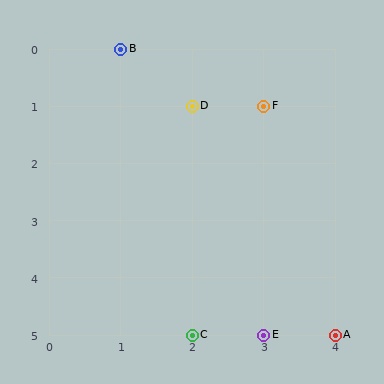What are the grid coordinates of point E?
Point E is at grid coordinates (3, 5).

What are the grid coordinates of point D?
Point D is at grid coordinates (2, 1).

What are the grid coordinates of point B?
Point B is at grid coordinates (1, 0).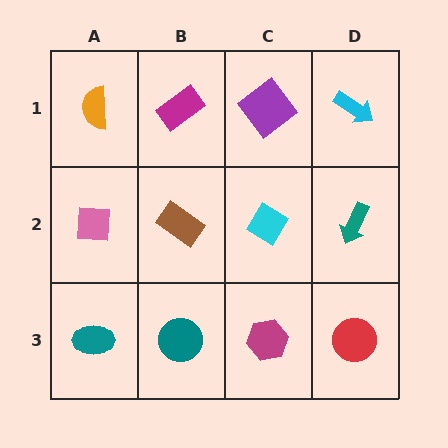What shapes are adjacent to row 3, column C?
A cyan diamond (row 2, column C), a teal circle (row 3, column B), a red circle (row 3, column D).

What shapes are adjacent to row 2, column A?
An orange semicircle (row 1, column A), a teal ellipse (row 3, column A), a brown rectangle (row 2, column B).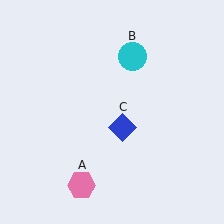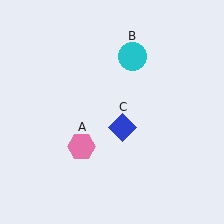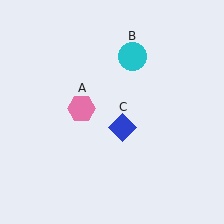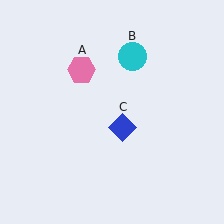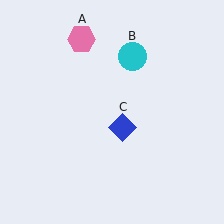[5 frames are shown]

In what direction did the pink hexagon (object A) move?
The pink hexagon (object A) moved up.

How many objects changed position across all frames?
1 object changed position: pink hexagon (object A).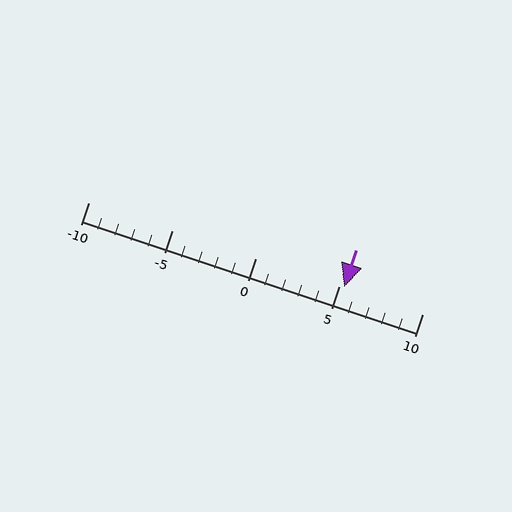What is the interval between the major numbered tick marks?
The major tick marks are spaced 5 units apart.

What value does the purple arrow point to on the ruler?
The purple arrow points to approximately 5.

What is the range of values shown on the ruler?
The ruler shows values from -10 to 10.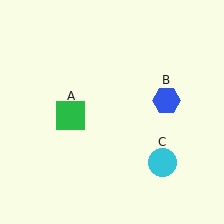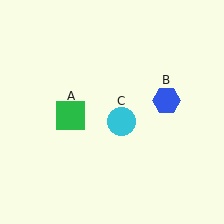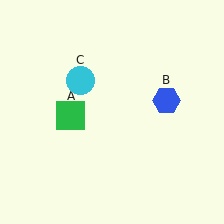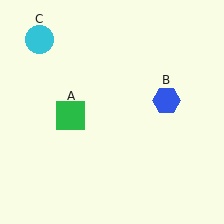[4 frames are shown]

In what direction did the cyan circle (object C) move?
The cyan circle (object C) moved up and to the left.